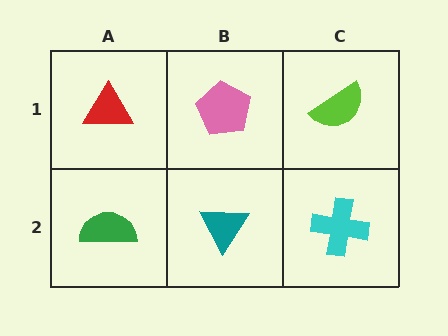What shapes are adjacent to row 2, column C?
A lime semicircle (row 1, column C), a teal triangle (row 2, column B).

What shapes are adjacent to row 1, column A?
A green semicircle (row 2, column A), a pink pentagon (row 1, column B).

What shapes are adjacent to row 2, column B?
A pink pentagon (row 1, column B), a green semicircle (row 2, column A), a cyan cross (row 2, column C).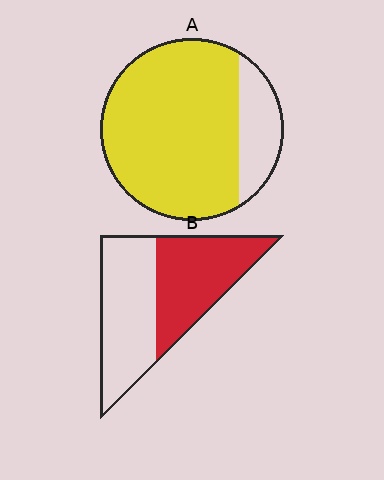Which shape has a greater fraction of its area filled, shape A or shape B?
Shape A.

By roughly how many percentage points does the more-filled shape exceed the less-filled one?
By roughly 35 percentage points (A over B).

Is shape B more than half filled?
Roughly half.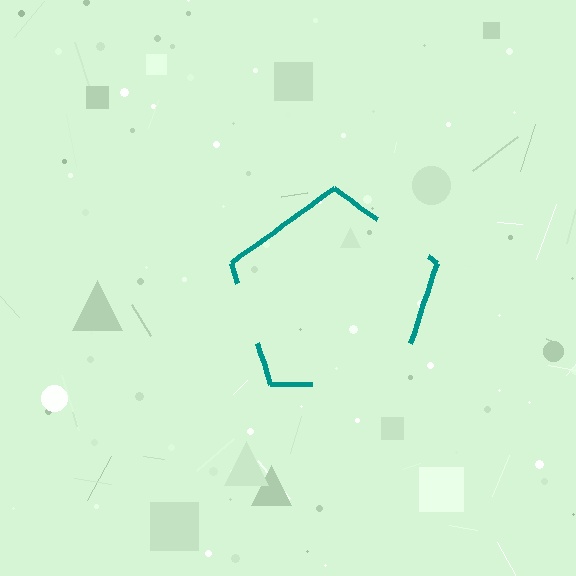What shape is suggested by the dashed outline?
The dashed outline suggests a pentagon.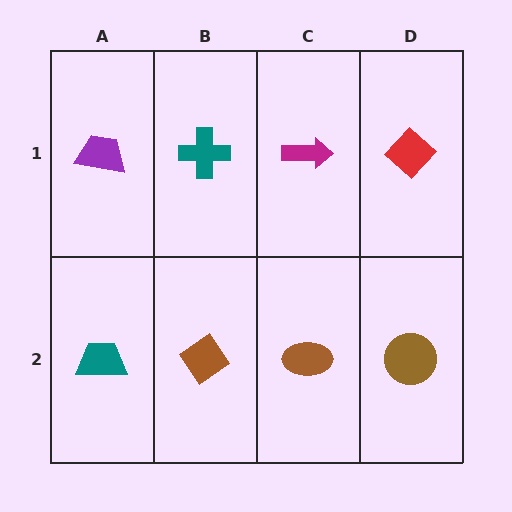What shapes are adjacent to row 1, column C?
A brown ellipse (row 2, column C), a teal cross (row 1, column B), a red diamond (row 1, column D).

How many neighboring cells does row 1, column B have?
3.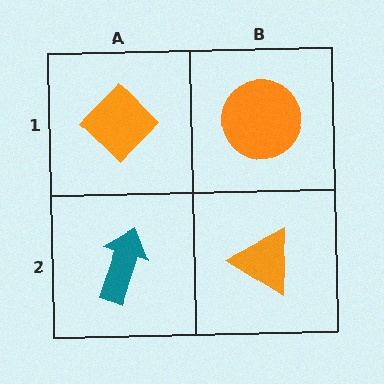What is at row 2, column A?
A teal arrow.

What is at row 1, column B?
An orange circle.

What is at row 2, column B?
An orange triangle.